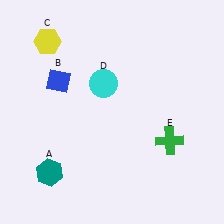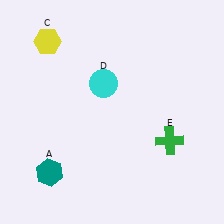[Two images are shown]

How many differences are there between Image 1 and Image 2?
There is 1 difference between the two images.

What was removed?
The blue diamond (B) was removed in Image 2.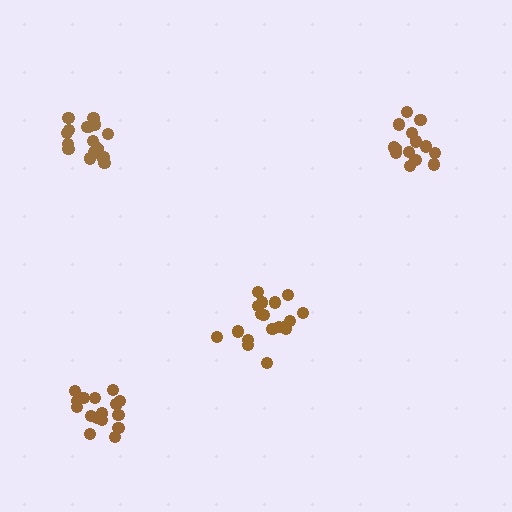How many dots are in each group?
Group 1: 17 dots, Group 2: 18 dots, Group 3: 18 dots, Group 4: 14 dots (67 total).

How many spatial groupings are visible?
There are 4 spatial groupings.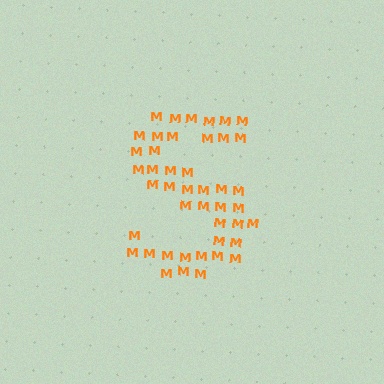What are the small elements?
The small elements are letter M's.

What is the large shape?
The large shape is the letter S.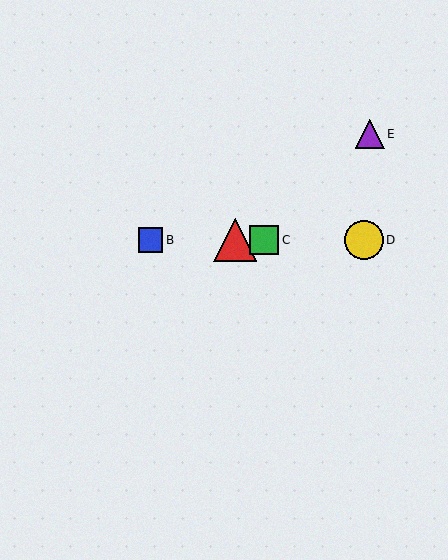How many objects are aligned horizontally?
4 objects (A, B, C, D) are aligned horizontally.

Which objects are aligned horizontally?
Objects A, B, C, D are aligned horizontally.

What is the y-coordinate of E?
Object E is at y≈134.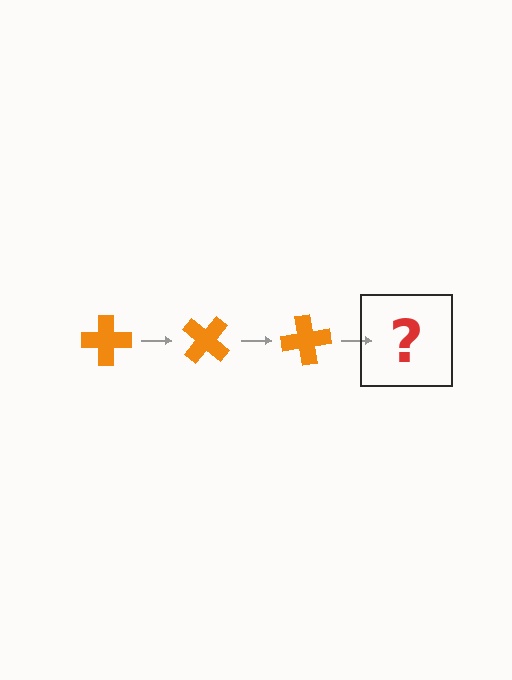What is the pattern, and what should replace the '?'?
The pattern is that the cross rotates 40 degrees each step. The '?' should be an orange cross rotated 120 degrees.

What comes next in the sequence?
The next element should be an orange cross rotated 120 degrees.